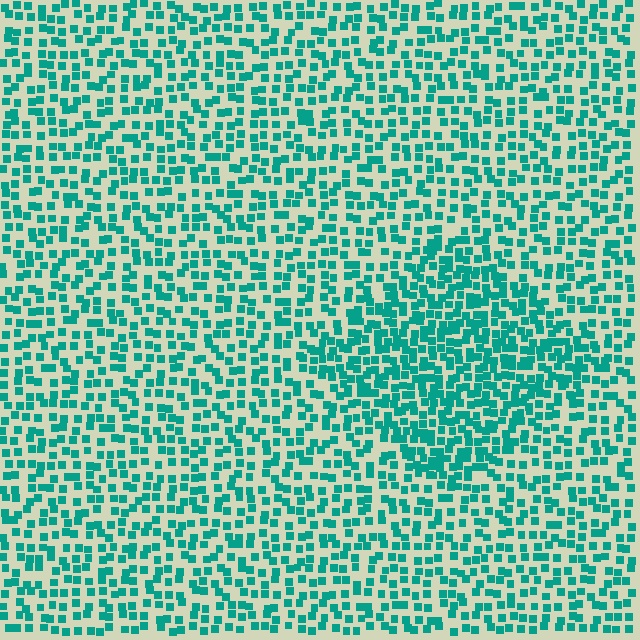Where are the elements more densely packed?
The elements are more densely packed inside the diamond boundary.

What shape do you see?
I see a diamond.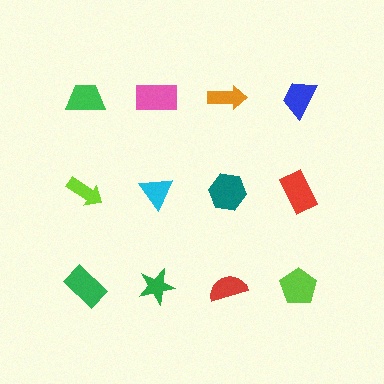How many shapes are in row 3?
4 shapes.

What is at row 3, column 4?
A lime pentagon.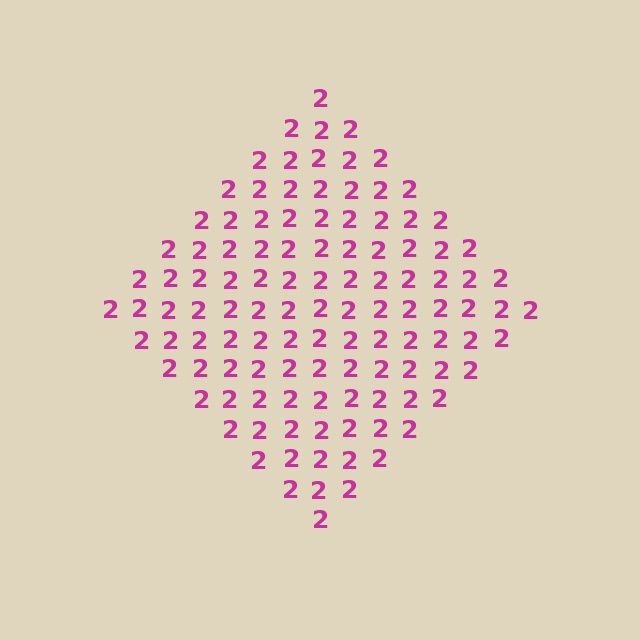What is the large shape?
The large shape is a diamond.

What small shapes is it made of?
It is made of small digit 2's.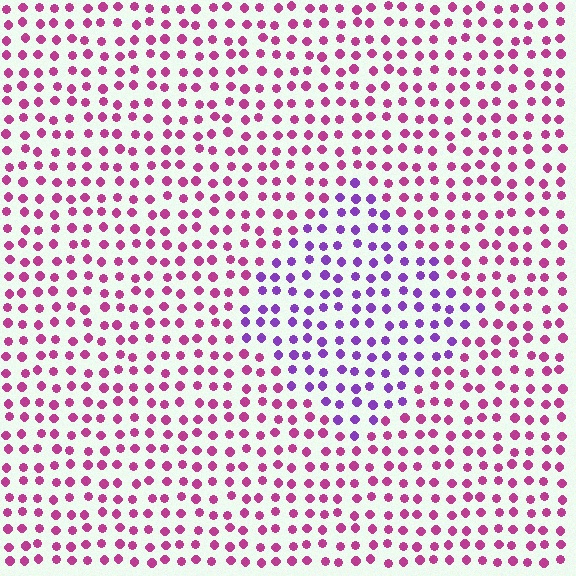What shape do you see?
I see a diamond.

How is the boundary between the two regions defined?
The boundary is defined purely by a slight shift in hue (about 44 degrees). Spacing, size, and orientation are identical on both sides.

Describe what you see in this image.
The image is filled with small magenta elements in a uniform arrangement. A diamond-shaped region is visible where the elements are tinted to a slightly different hue, forming a subtle color boundary.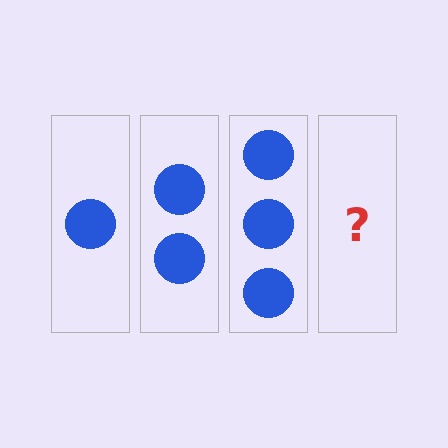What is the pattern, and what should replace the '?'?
The pattern is that each step adds one more circle. The '?' should be 4 circles.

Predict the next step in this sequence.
The next step is 4 circles.